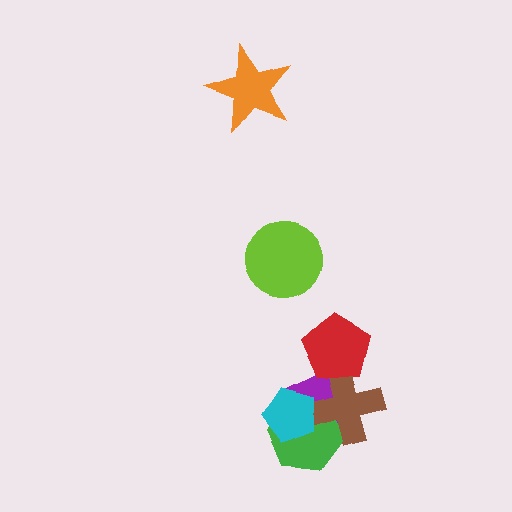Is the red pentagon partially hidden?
No, no other shape covers it.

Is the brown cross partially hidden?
Yes, it is partially covered by another shape.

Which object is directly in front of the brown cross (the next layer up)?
The cyan pentagon is directly in front of the brown cross.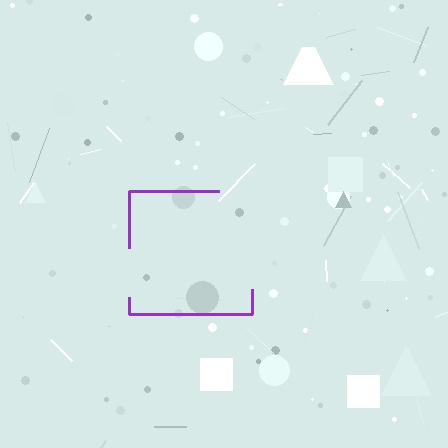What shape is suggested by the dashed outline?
The dashed outline suggests a square.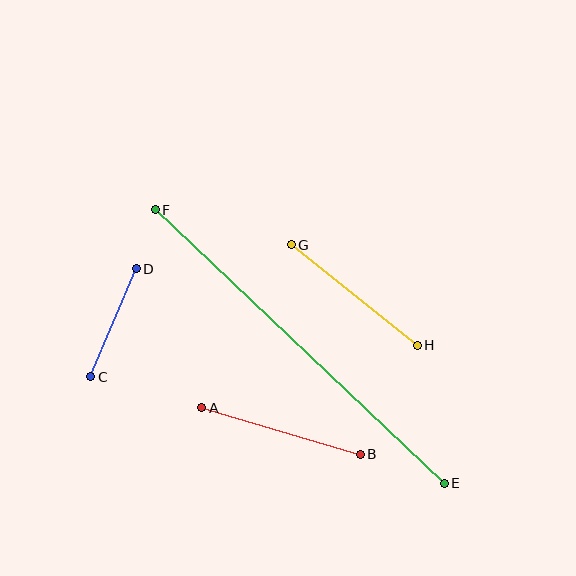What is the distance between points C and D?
The distance is approximately 117 pixels.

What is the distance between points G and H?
The distance is approximately 161 pixels.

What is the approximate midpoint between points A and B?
The midpoint is at approximately (281, 431) pixels.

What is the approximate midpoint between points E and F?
The midpoint is at approximately (300, 346) pixels.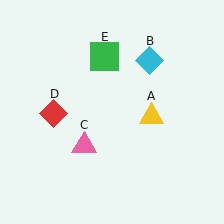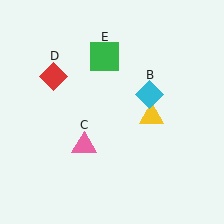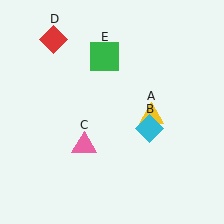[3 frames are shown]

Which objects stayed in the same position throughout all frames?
Yellow triangle (object A) and pink triangle (object C) and green square (object E) remained stationary.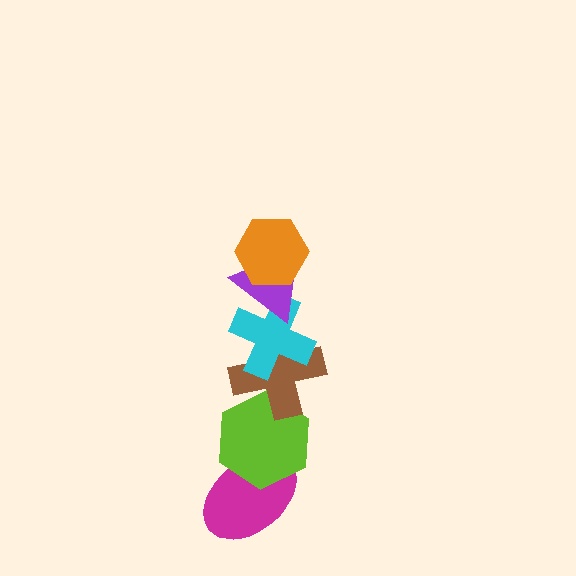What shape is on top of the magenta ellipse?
The lime hexagon is on top of the magenta ellipse.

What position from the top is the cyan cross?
The cyan cross is 3rd from the top.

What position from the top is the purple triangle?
The purple triangle is 2nd from the top.